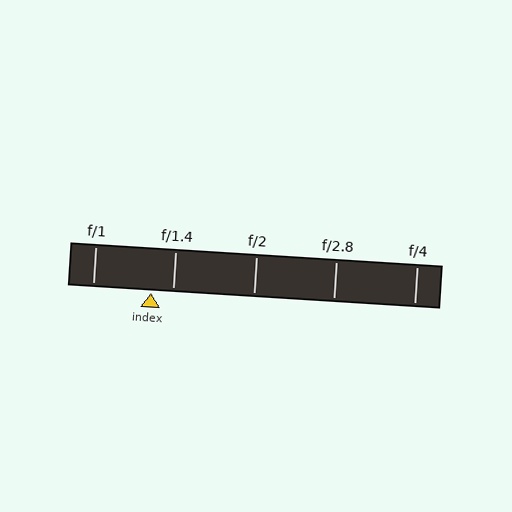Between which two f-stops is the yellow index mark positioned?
The index mark is between f/1 and f/1.4.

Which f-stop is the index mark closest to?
The index mark is closest to f/1.4.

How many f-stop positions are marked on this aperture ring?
There are 5 f-stop positions marked.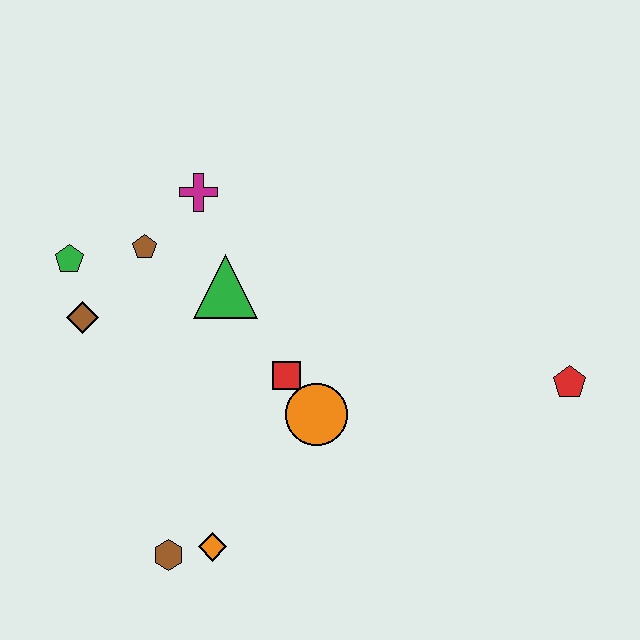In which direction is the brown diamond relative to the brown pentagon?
The brown diamond is below the brown pentagon.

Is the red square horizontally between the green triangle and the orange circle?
Yes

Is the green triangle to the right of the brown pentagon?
Yes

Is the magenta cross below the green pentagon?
No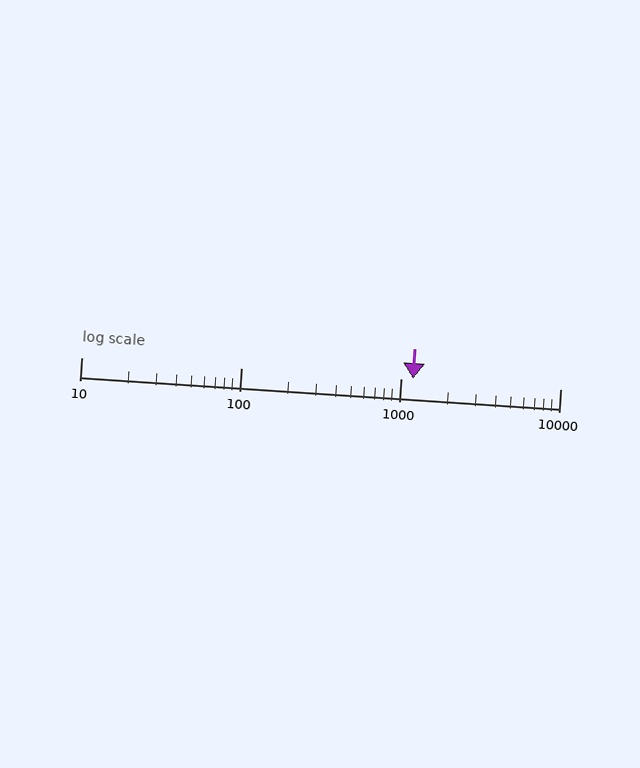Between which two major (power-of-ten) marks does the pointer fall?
The pointer is between 1000 and 10000.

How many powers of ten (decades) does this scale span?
The scale spans 3 decades, from 10 to 10000.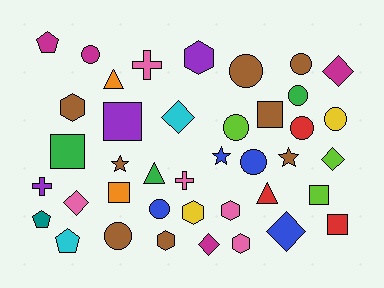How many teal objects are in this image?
There is 1 teal object.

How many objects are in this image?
There are 40 objects.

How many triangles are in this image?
There are 3 triangles.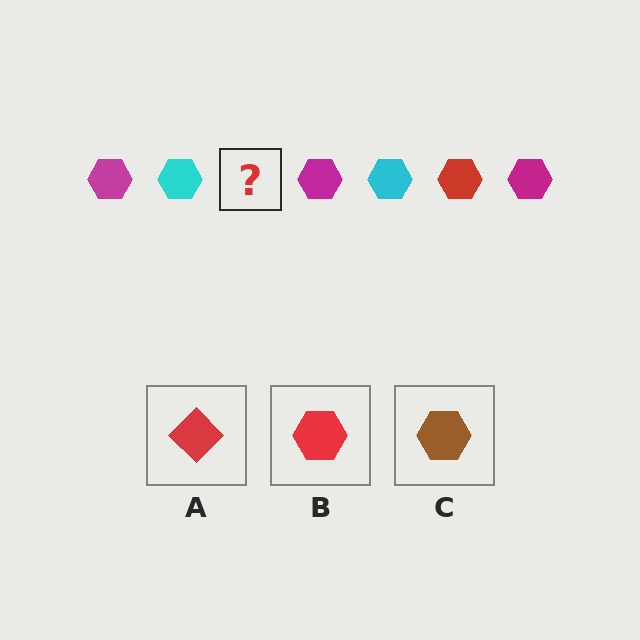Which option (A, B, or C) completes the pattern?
B.